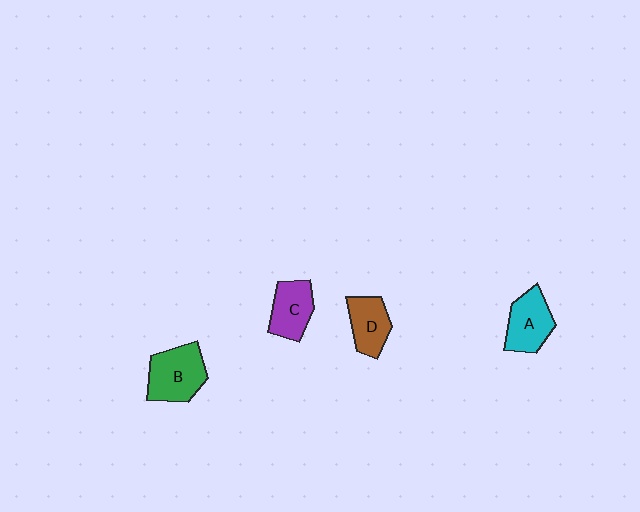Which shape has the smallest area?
Shape D (brown).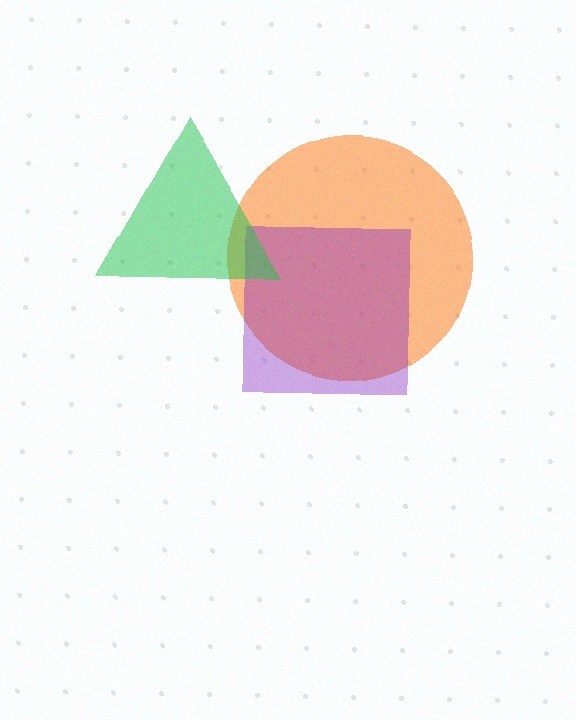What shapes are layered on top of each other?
The layered shapes are: an orange circle, a purple square, a green triangle.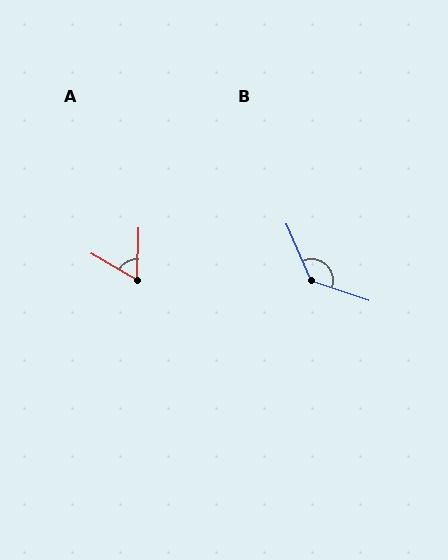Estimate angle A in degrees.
Approximately 62 degrees.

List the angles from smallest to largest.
A (62°), B (132°).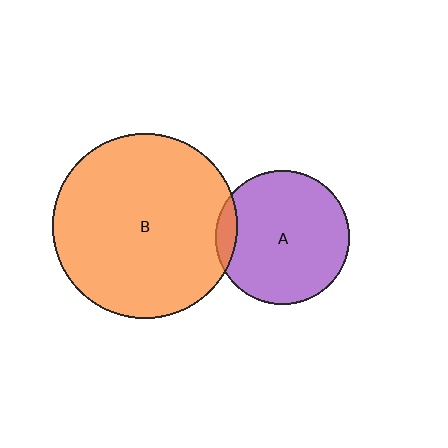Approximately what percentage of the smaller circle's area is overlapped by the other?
Approximately 10%.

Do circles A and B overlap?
Yes.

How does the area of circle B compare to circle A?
Approximately 1.9 times.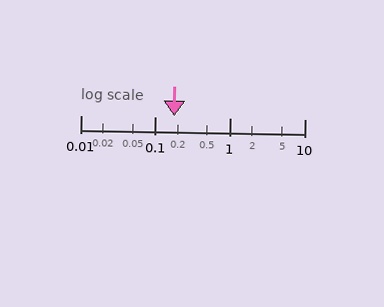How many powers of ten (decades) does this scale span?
The scale spans 3 decades, from 0.01 to 10.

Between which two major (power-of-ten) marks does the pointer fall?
The pointer is between 0.1 and 1.